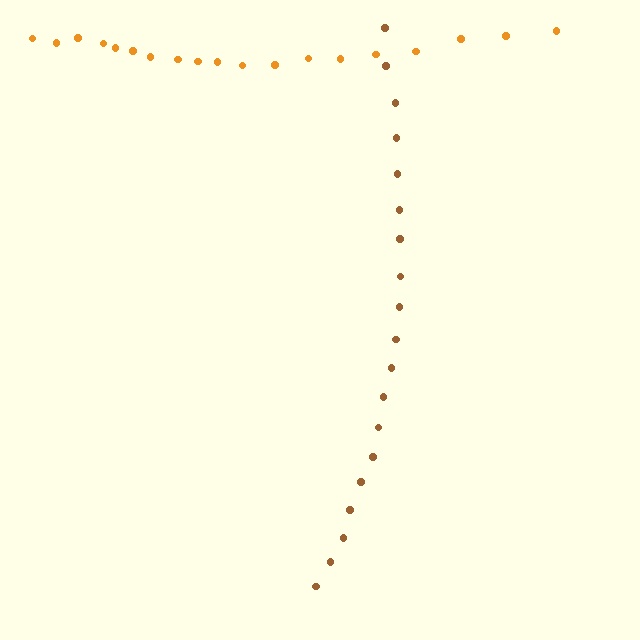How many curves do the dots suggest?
There are 2 distinct paths.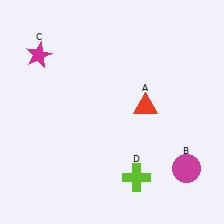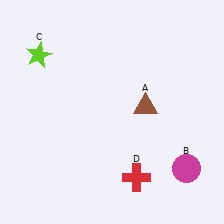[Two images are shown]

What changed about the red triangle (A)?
In Image 1, A is red. In Image 2, it changed to brown.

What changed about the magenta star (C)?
In Image 1, C is magenta. In Image 2, it changed to lime.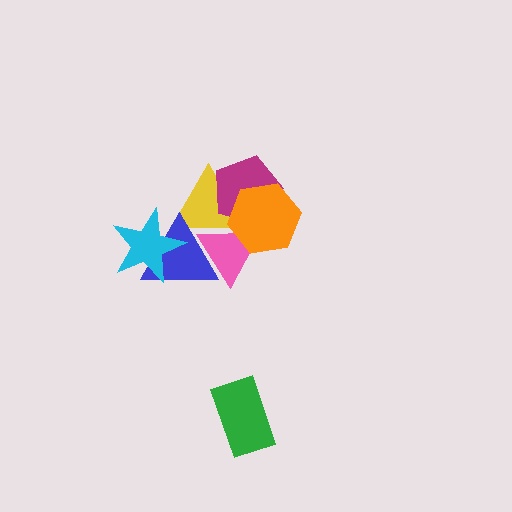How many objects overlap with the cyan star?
2 objects overlap with the cyan star.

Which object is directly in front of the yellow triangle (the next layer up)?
The magenta pentagon is directly in front of the yellow triangle.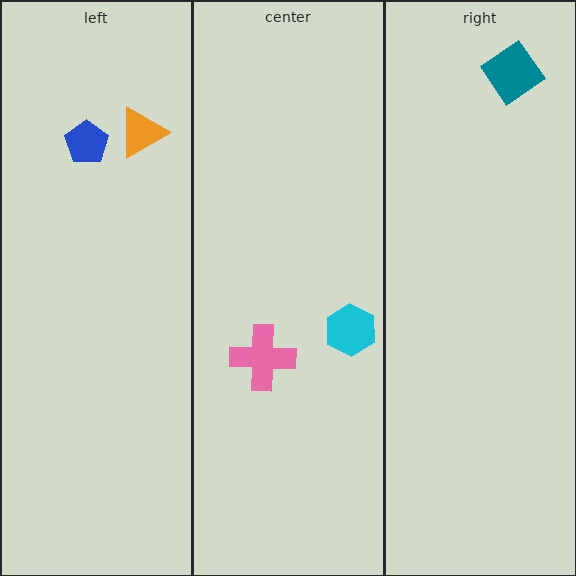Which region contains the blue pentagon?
The left region.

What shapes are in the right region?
The teal diamond.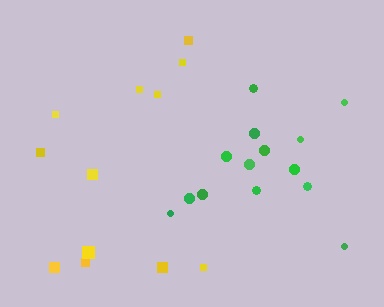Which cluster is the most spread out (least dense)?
Yellow.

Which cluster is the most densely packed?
Green.